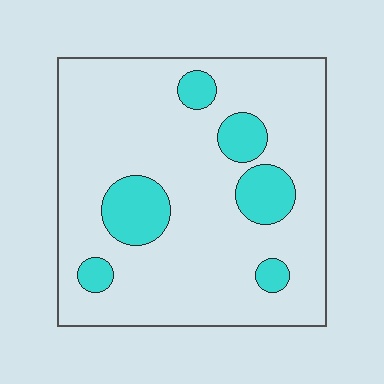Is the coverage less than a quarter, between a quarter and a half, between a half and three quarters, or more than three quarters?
Less than a quarter.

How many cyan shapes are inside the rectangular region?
6.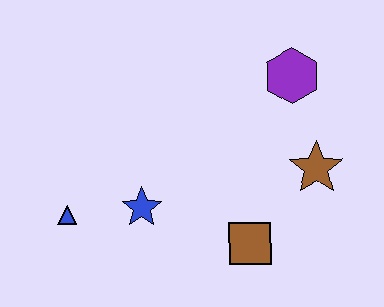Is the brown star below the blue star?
No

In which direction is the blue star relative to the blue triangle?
The blue star is to the right of the blue triangle.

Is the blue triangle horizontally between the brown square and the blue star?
No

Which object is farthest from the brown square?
The blue triangle is farthest from the brown square.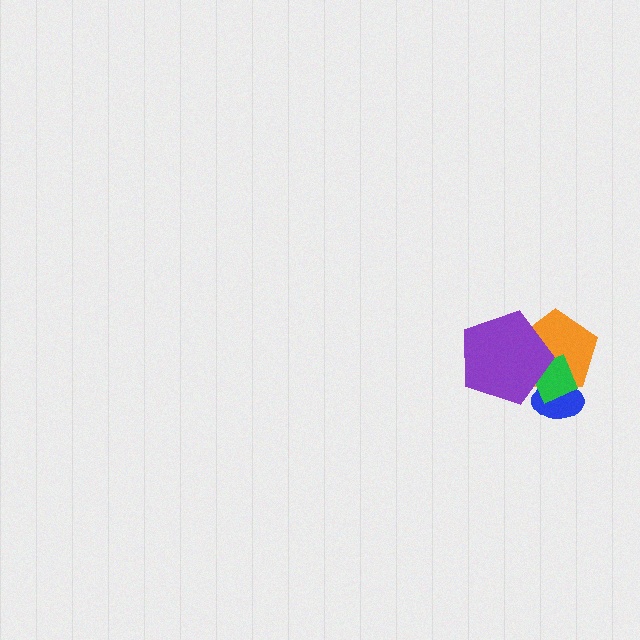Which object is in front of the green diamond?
The purple pentagon is in front of the green diamond.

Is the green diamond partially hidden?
Yes, it is partially covered by another shape.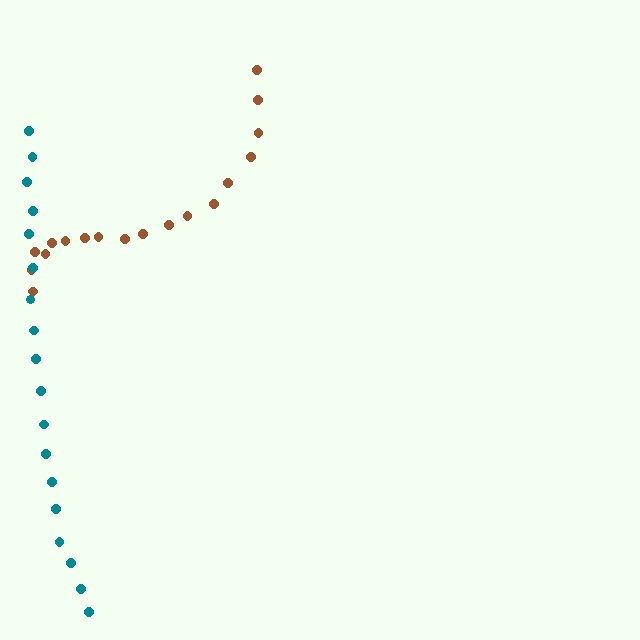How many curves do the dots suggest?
There are 2 distinct paths.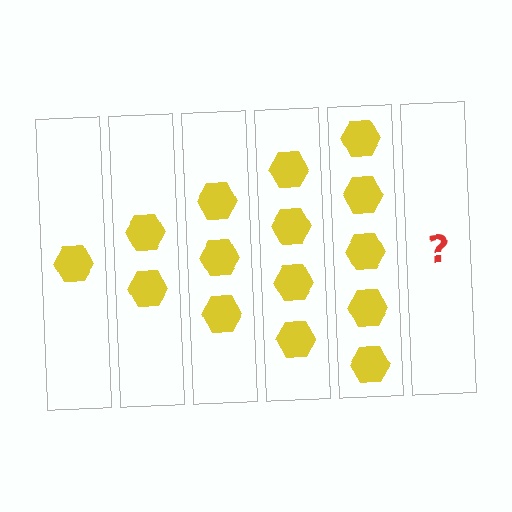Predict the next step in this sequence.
The next step is 6 hexagons.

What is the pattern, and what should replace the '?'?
The pattern is that each step adds one more hexagon. The '?' should be 6 hexagons.